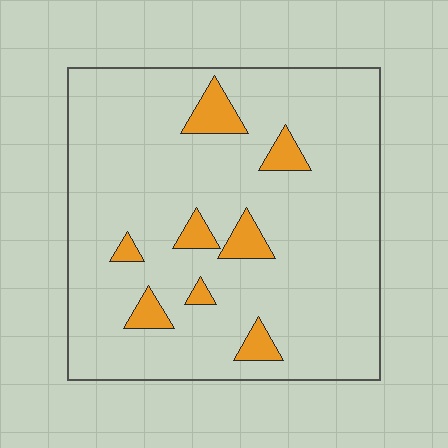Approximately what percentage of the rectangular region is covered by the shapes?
Approximately 10%.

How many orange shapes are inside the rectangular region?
8.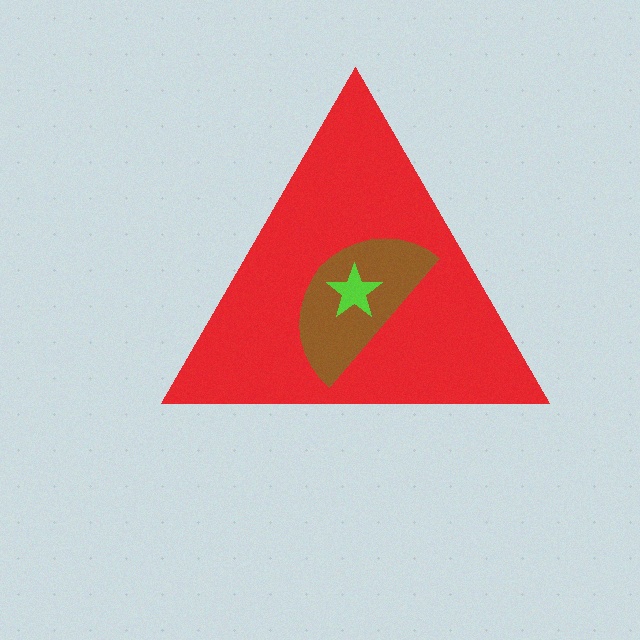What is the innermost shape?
The lime star.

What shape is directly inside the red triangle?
The brown semicircle.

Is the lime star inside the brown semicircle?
Yes.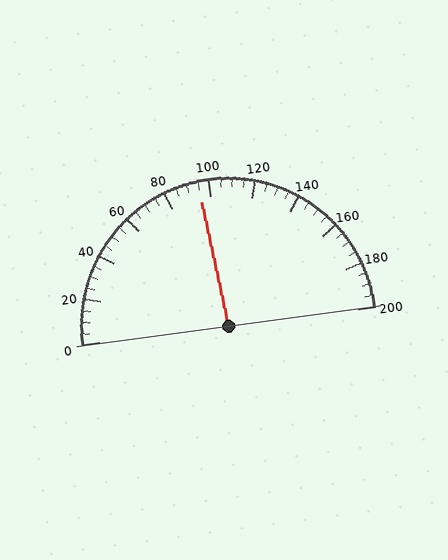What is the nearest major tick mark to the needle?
The nearest major tick mark is 100.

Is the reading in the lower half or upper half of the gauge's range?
The reading is in the lower half of the range (0 to 200).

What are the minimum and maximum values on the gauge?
The gauge ranges from 0 to 200.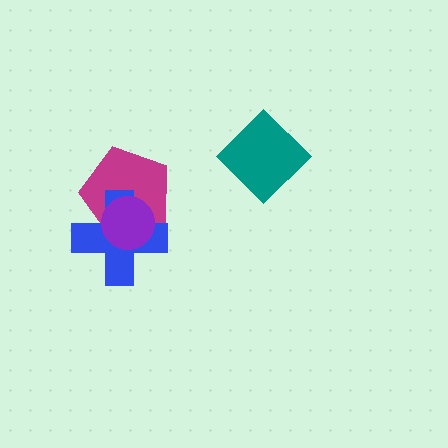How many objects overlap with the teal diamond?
0 objects overlap with the teal diamond.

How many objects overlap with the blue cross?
2 objects overlap with the blue cross.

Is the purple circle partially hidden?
No, no other shape covers it.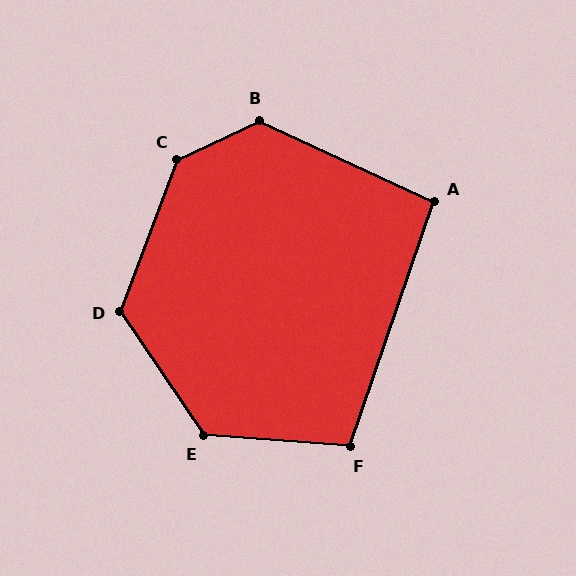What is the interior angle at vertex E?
Approximately 128 degrees (obtuse).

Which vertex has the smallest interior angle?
A, at approximately 96 degrees.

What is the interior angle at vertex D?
Approximately 125 degrees (obtuse).